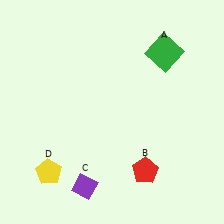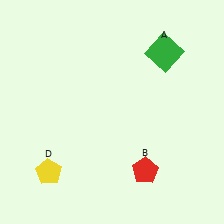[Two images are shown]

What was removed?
The purple diamond (C) was removed in Image 2.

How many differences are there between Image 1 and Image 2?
There is 1 difference between the two images.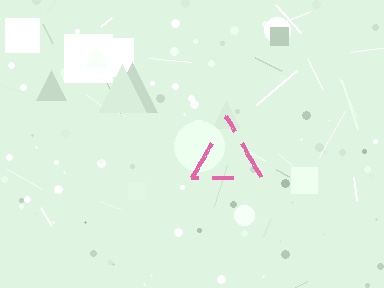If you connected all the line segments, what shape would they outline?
They would outline a triangle.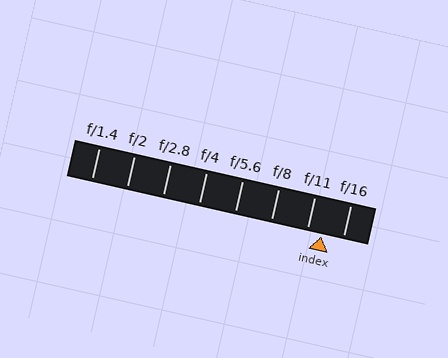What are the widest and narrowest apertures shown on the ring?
The widest aperture shown is f/1.4 and the narrowest is f/16.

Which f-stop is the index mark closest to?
The index mark is closest to f/11.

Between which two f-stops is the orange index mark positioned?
The index mark is between f/11 and f/16.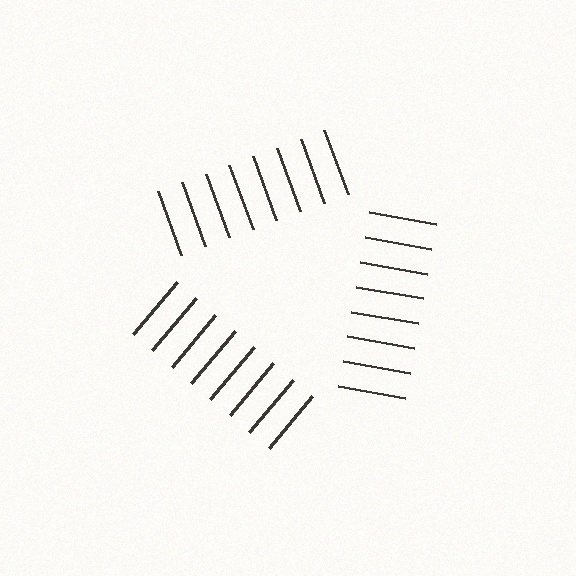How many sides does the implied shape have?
3 sides — the line-ends trace a triangle.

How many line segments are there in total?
24 — 8 along each of the 3 edges.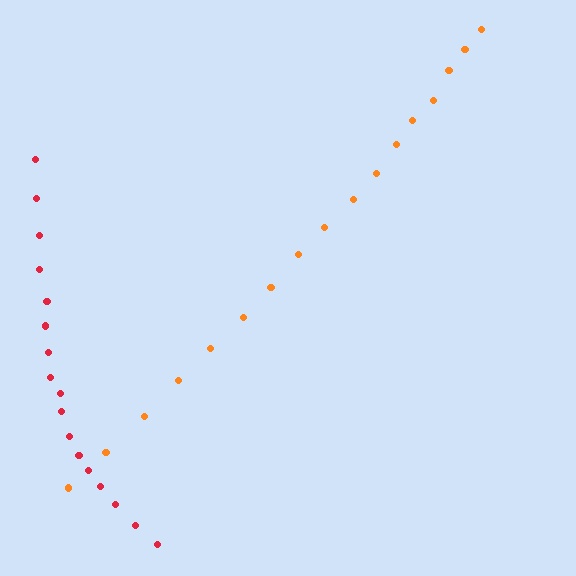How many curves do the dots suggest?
There are 2 distinct paths.